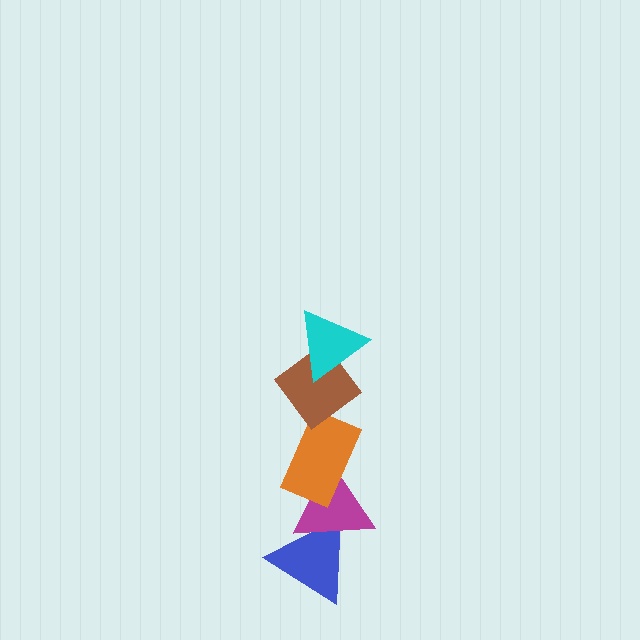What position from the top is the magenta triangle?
The magenta triangle is 4th from the top.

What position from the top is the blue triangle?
The blue triangle is 5th from the top.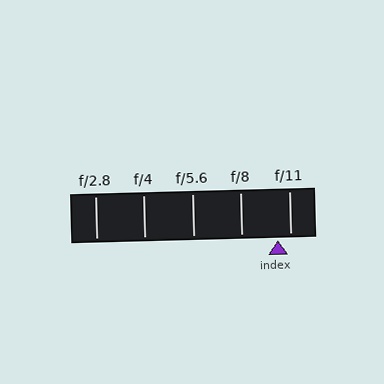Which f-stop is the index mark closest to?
The index mark is closest to f/11.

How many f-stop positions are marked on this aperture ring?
There are 5 f-stop positions marked.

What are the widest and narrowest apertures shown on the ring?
The widest aperture shown is f/2.8 and the narrowest is f/11.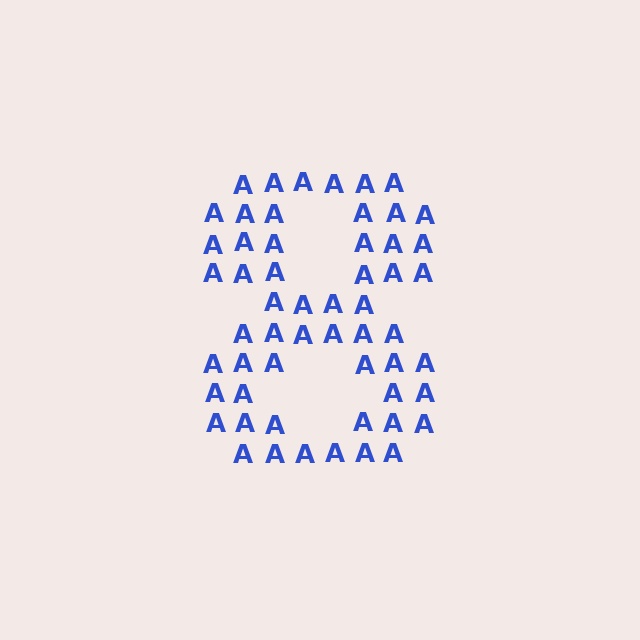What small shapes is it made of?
It is made of small letter A's.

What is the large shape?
The large shape is the digit 8.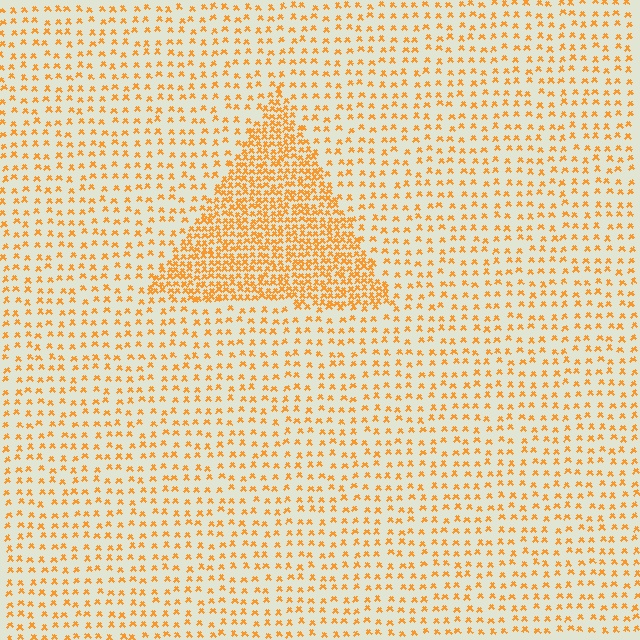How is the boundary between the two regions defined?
The boundary is defined by a change in element density (approximately 2.6x ratio). All elements are the same color, size, and shape.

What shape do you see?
I see a triangle.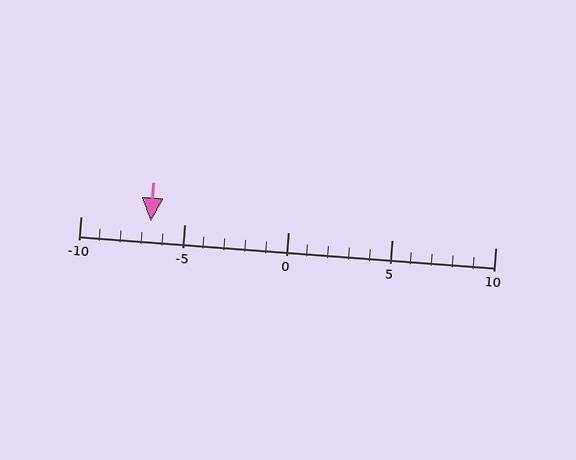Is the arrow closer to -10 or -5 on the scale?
The arrow is closer to -5.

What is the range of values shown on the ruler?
The ruler shows values from -10 to 10.